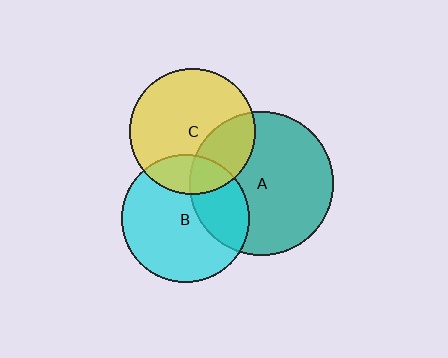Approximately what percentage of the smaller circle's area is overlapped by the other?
Approximately 20%.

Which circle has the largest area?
Circle A (teal).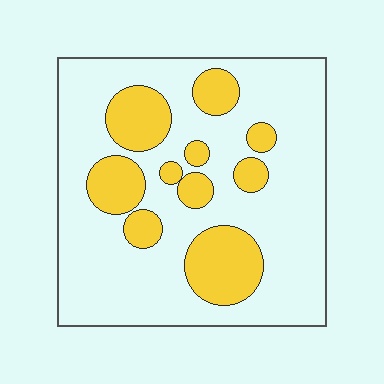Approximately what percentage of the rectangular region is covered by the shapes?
Approximately 25%.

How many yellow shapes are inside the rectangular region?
10.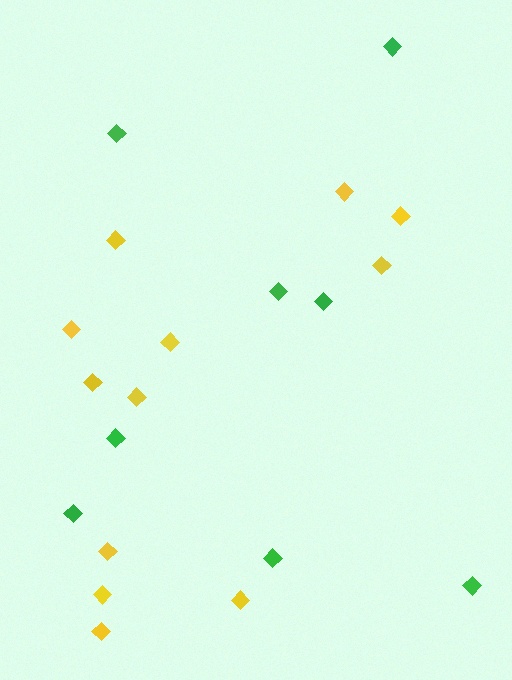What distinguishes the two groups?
There are 2 groups: one group of yellow diamonds (12) and one group of green diamonds (8).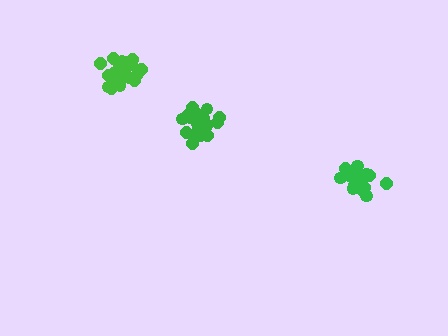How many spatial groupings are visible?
There are 3 spatial groupings.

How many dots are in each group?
Group 1: 20 dots, Group 2: 20 dots, Group 3: 18 dots (58 total).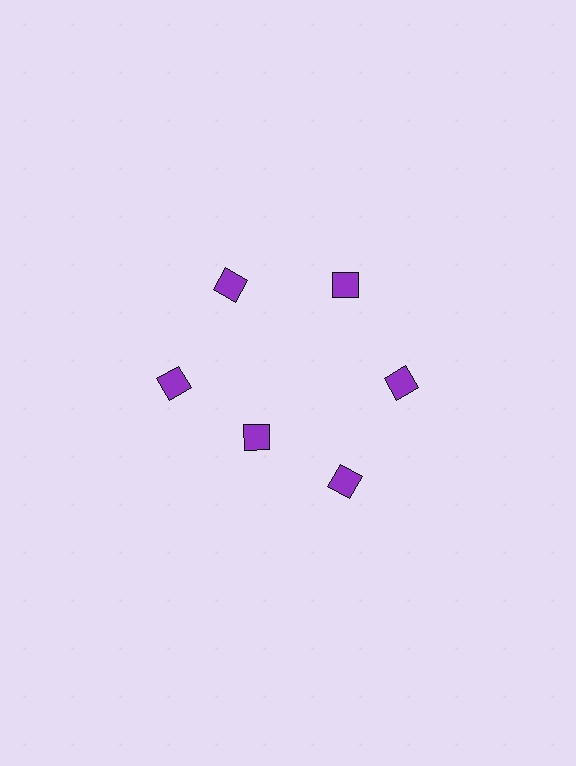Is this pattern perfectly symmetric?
No. The 6 purple diamonds are arranged in a ring, but one element near the 7 o'clock position is pulled inward toward the center, breaking the 6-fold rotational symmetry.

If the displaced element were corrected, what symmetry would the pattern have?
It would have 6-fold rotational symmetry — the pattern would map onto itself every 60 degrees.